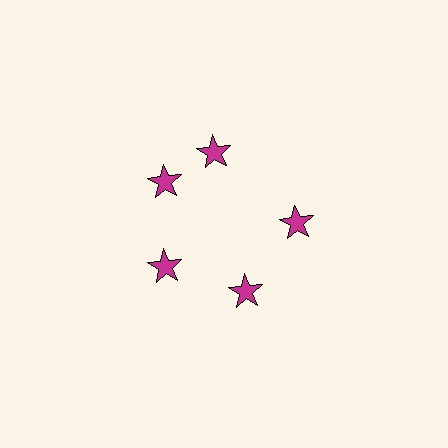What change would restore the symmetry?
The symmetry would be restored by rotating it back into even spacing with its neighbors so that all 5 stars sit at equal angles and equal distance from the center.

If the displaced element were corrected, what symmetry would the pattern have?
It would have 5-fold rotational symmetry — the pattern would map onto itself every 72 degrees.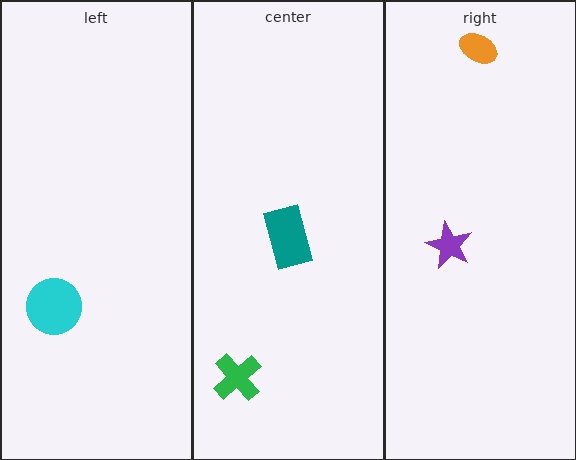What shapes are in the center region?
The teal rectangle, the green cross.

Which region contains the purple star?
The right region.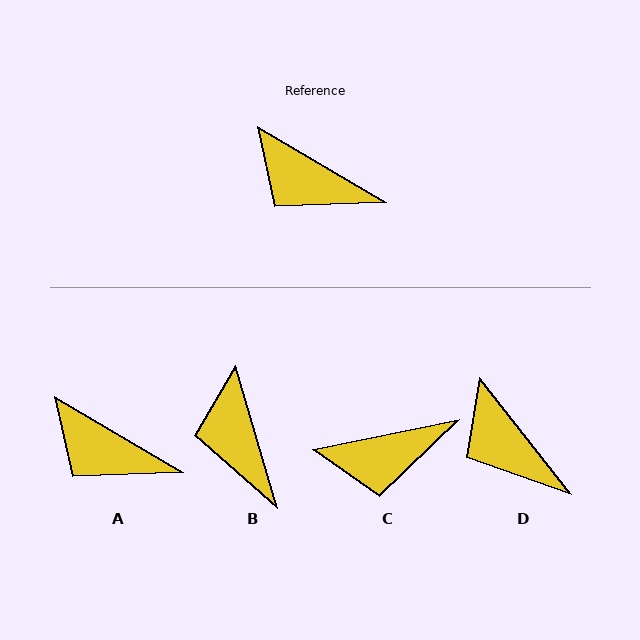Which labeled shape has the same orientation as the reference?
A.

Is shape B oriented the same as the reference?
No, it is off by about 43 degrees.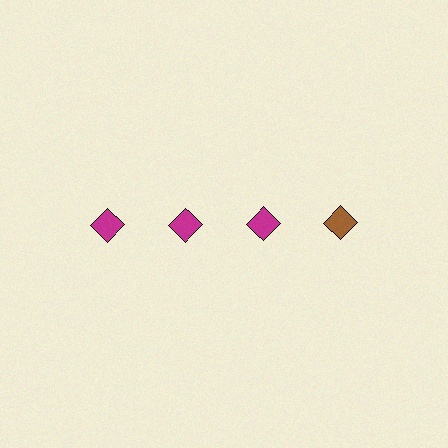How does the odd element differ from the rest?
It has a different color: brown instead of magenta.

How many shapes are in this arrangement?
There are 4 shapes arranged in a grid pattern.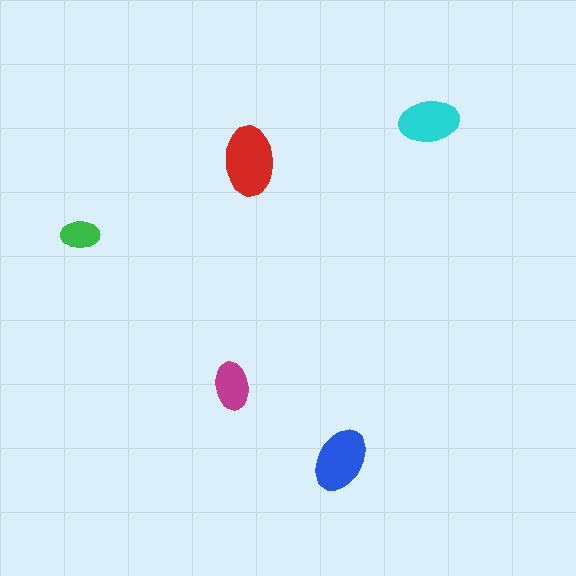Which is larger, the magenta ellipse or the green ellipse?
The magenta one.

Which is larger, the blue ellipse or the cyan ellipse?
The blue one.